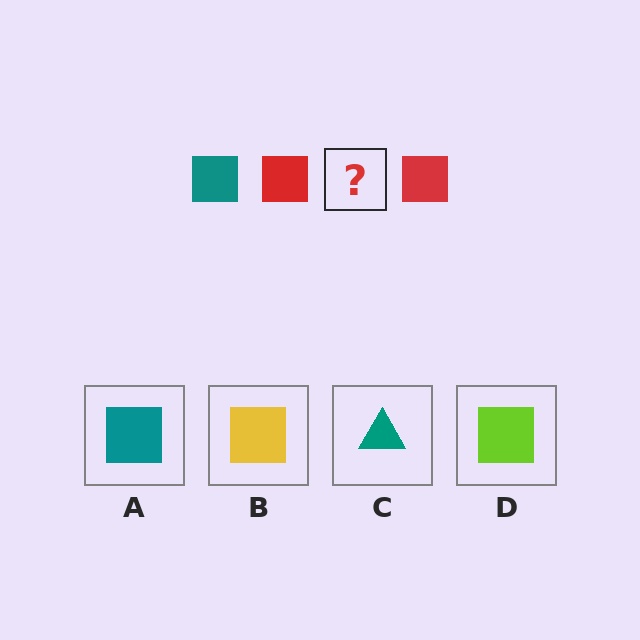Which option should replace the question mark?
Option A.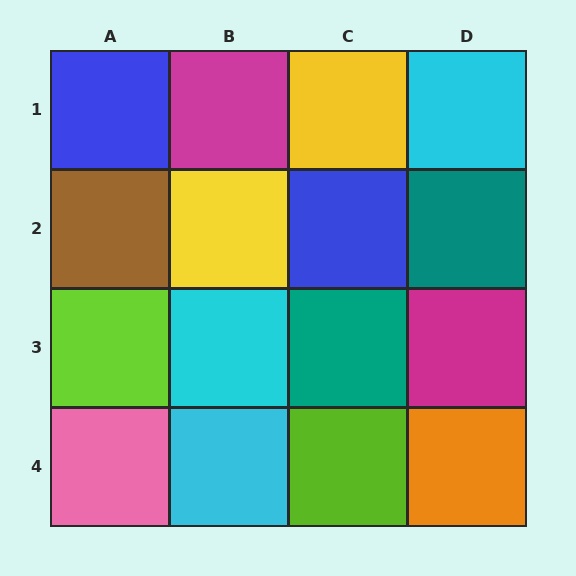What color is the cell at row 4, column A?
Pink.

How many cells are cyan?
3 cells are cyan.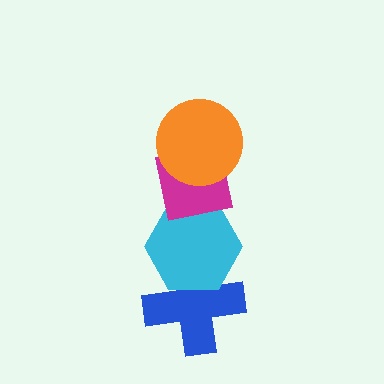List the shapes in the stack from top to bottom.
From top to bottom: the orange circle, the magenta square, the cyan hexagon, the blue cross.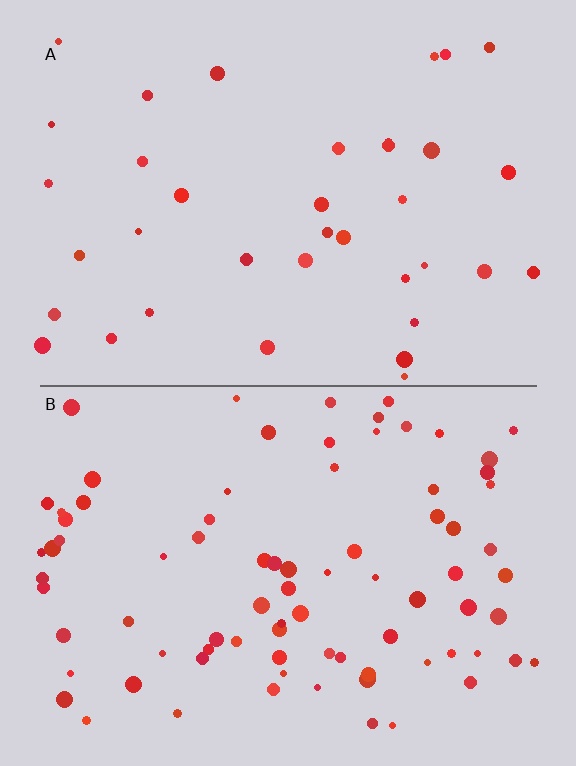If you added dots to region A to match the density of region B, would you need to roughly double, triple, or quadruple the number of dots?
Approximately double.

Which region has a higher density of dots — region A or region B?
B (the bottom).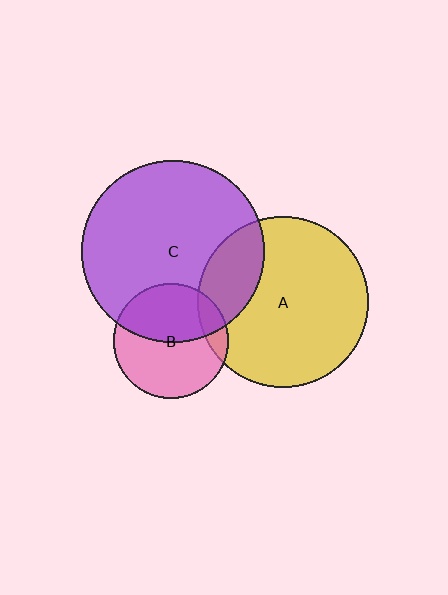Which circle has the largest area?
Circle C (purple).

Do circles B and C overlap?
Yes.